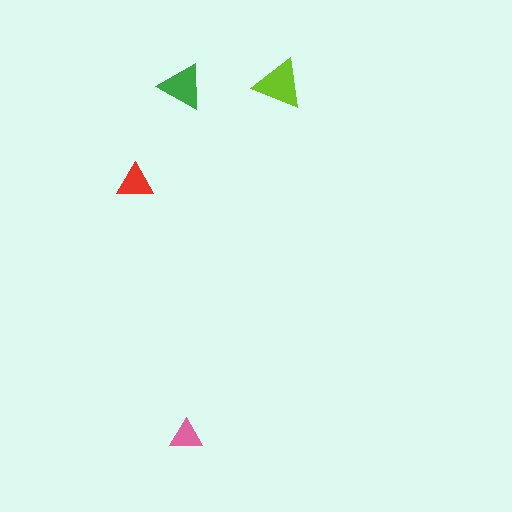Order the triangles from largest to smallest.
the lime one, the green one, the red one, the pink one.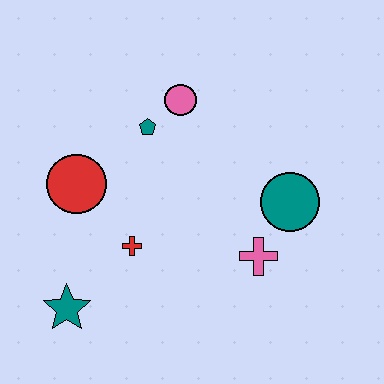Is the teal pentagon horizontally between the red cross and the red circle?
No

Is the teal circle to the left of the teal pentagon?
No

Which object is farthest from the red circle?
The teal circle is farthest from the red circle.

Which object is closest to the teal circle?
The pink cross is closest to the teal circle.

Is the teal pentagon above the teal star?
Yes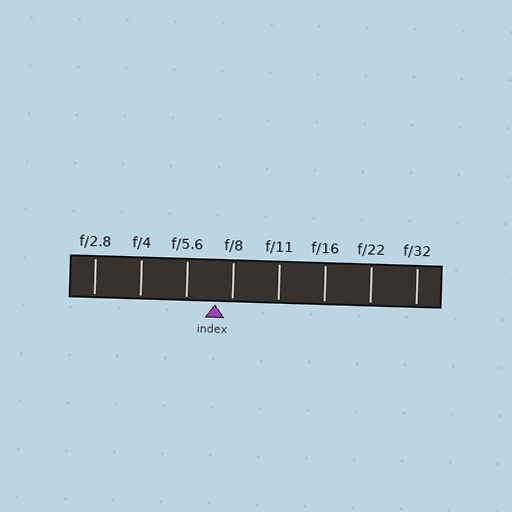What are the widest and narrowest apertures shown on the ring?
The widest aperture shown is f/2.8 and the narrowest is f/32.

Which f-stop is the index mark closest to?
The index mark is closest to f/8.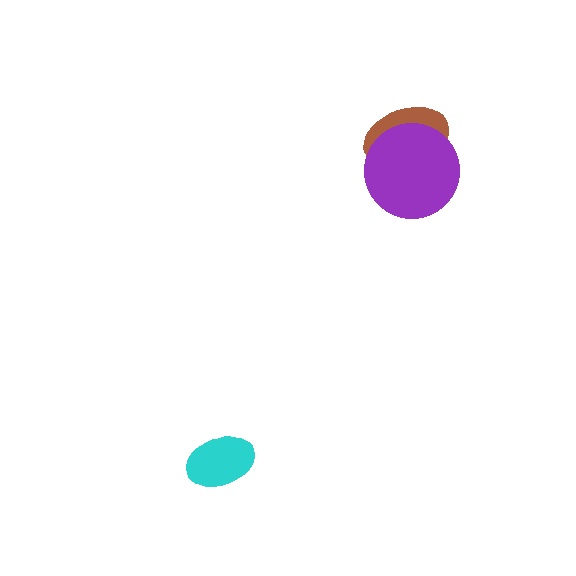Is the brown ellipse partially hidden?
Yes, it is partially covered by another shape.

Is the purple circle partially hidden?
No, no other shape covers it.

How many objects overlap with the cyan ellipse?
0 objects overlap with the cyan ellipse.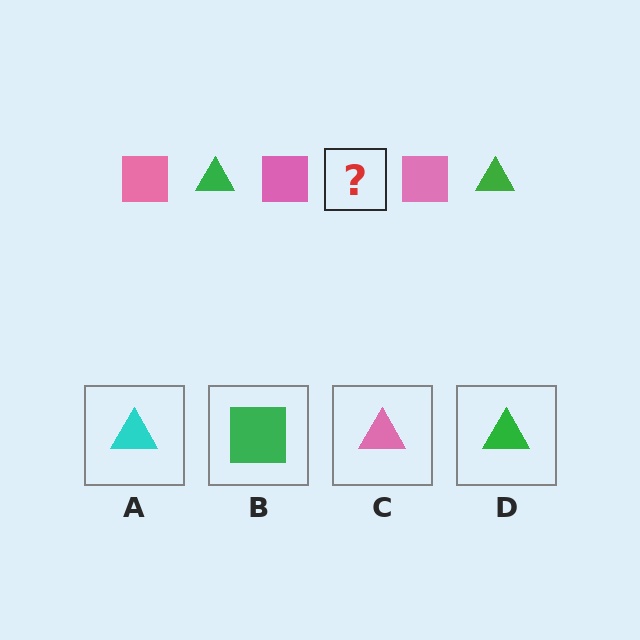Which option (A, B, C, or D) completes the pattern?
D.